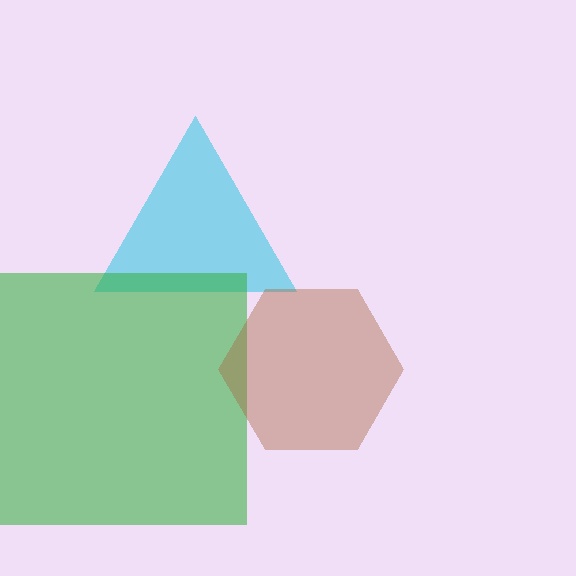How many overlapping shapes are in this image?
There are 3 overlapping shapes in the image.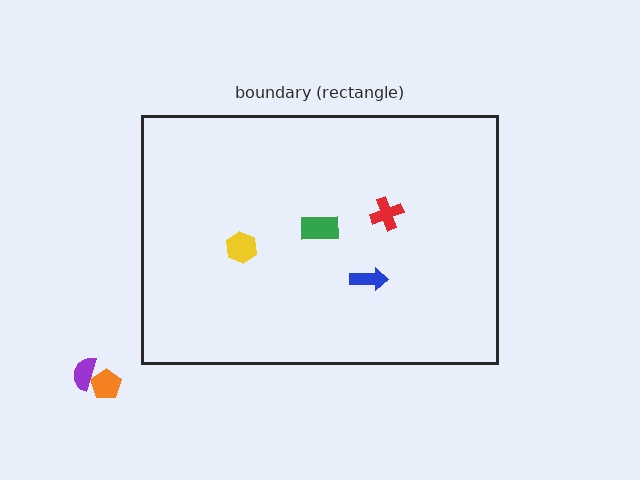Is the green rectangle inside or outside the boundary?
Inside.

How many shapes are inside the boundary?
4 inside, 2 outside.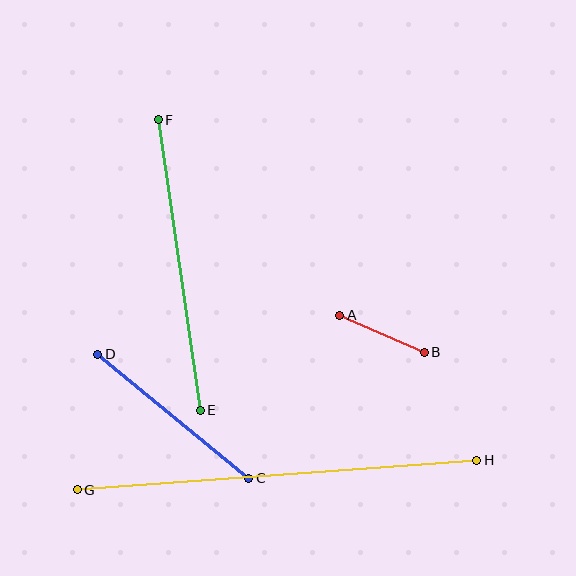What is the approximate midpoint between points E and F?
The midpoint is at approximately (179, 265) pixels.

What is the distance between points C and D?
The distance is approximately 195 pixels.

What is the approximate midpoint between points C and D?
The midpoint is at approximately (173, 416) pixels.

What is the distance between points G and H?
The distance is approximately 400 pixels.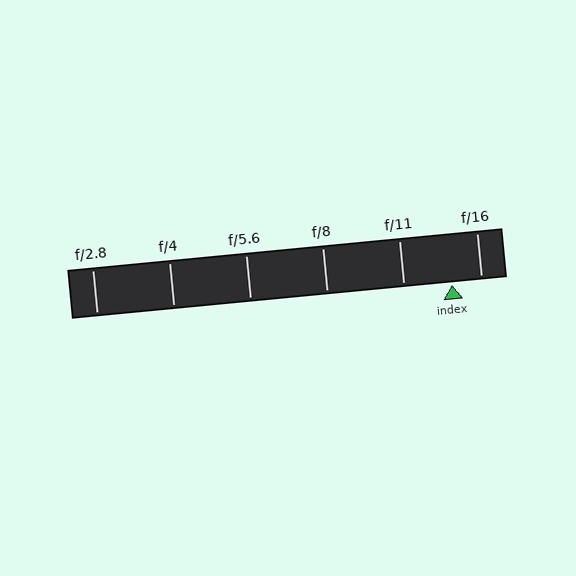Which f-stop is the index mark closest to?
The index mark is closest to f/16.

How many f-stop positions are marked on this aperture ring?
There are 6 f-stop positions marked.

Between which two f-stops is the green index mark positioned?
The index mark is between f/11 and f/16.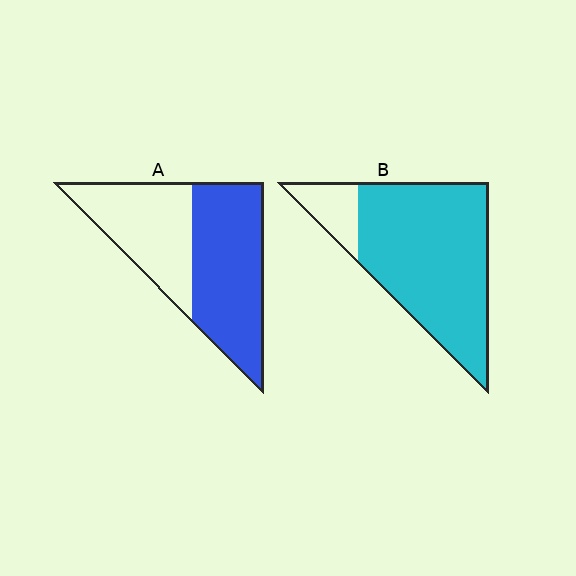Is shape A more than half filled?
Yes.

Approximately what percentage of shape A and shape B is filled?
A is approximately 55% and B is approximately 85%.